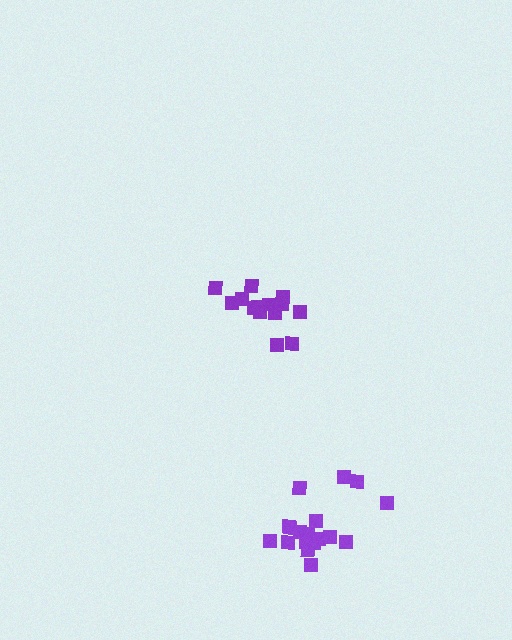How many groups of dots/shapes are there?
There are 2 groups.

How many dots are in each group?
Group 1: 14 dots, Group 2: 18 dots (32 total).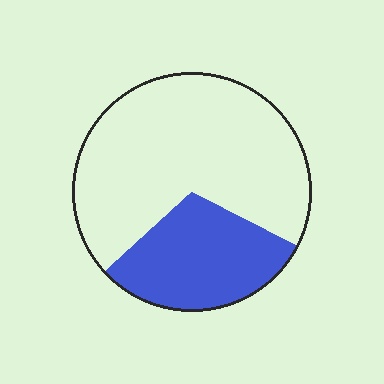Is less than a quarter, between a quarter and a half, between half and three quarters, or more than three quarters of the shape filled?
Between a quarter and a half.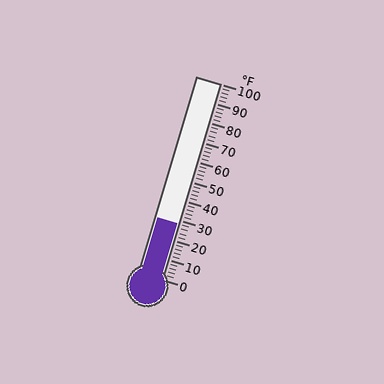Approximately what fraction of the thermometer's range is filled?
The thermometer is filled to approximately 30% of its range.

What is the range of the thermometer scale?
The thermometer scale ranges from 0°F to 100°F.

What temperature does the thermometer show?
The thermometer shows approximately 28°F.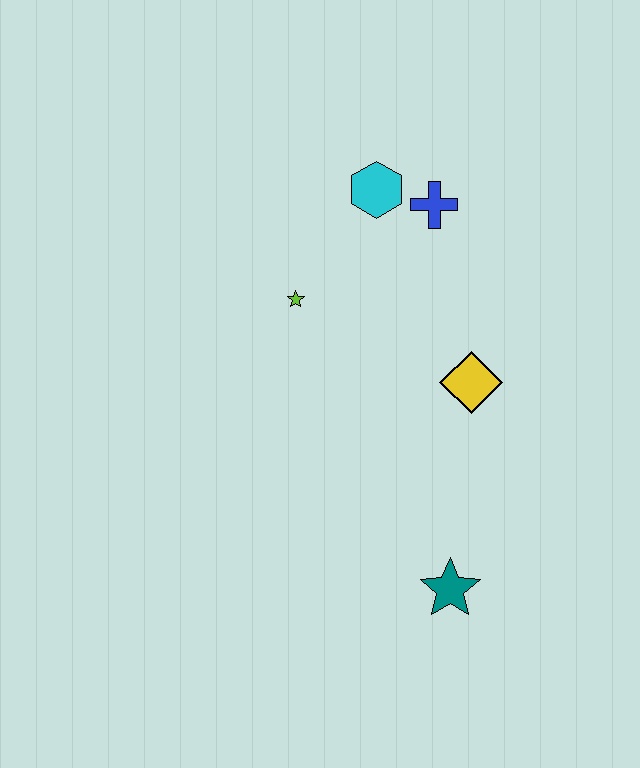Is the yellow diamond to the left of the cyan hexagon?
No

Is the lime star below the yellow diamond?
No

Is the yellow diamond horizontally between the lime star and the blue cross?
No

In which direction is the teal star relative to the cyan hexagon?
The teal star is below the cyan hexagon.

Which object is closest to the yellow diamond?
The blue cross is closest to the yellow diamond.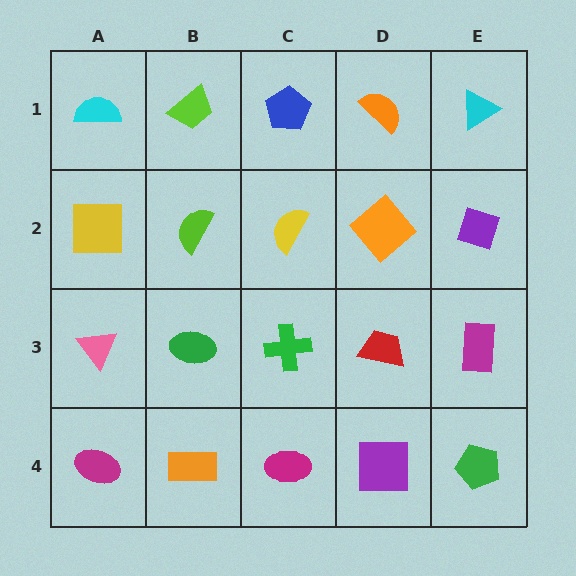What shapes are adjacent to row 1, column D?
An orange diamond (row 2, column D), a blue pentagon (row 1, column C), a cyan triangle (row 1, column E).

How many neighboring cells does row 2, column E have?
3.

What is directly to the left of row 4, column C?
An orange rectangle.